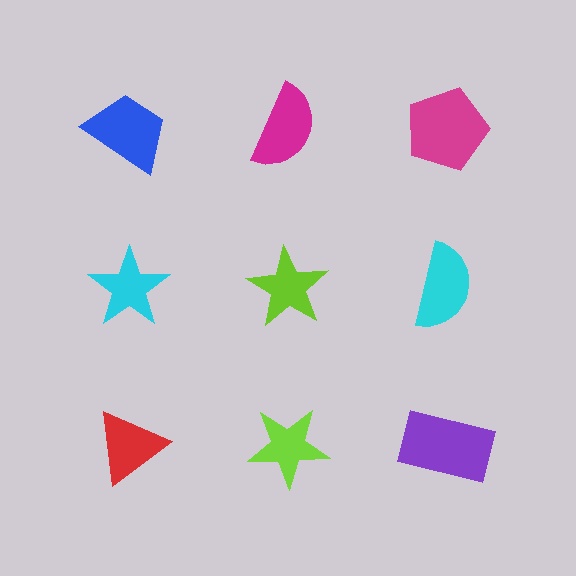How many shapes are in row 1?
3 shapes.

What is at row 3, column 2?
A lime star.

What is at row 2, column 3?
A cyan semicircle.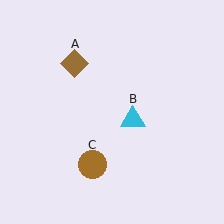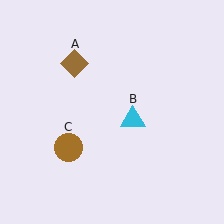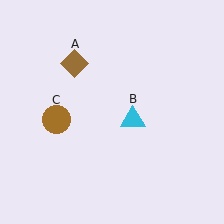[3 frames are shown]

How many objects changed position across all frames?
1 object changed position: brown circle (object C).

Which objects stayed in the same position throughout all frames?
Brown diamond (object A) and cyan triangle (object B) remained stationary.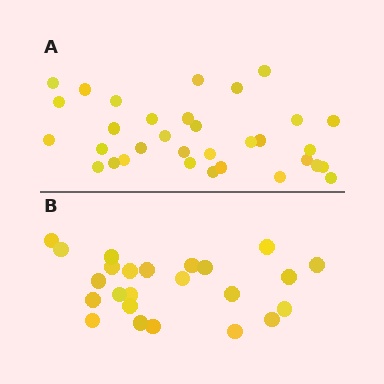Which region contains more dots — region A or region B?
Region A (the top region) has more dots.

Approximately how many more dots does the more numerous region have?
Region A has roughly 8 or so more dots than region B.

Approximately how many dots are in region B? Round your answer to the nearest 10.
About 20 dots. (The exact count is 24, which rounds to 20.)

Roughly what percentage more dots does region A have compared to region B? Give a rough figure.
About 40% more.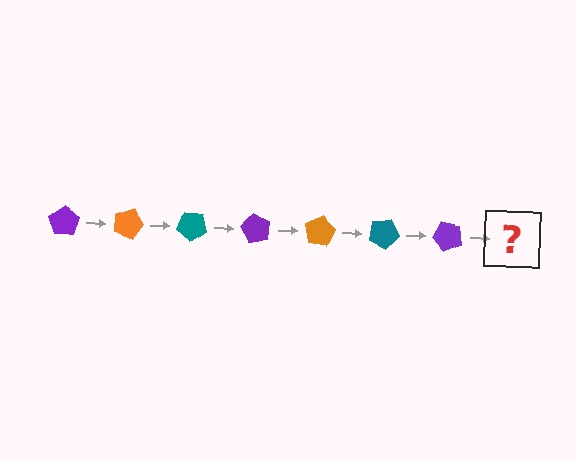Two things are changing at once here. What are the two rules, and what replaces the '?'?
The two rules are that it rotates 20 degrees each step and the color cycles through purple, orange, and teal. The '?' should be an orange pentagon, rotated 140 degrees from the start.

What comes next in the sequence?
The next element should be an orange pentagon, rotated 140 degrees from the start.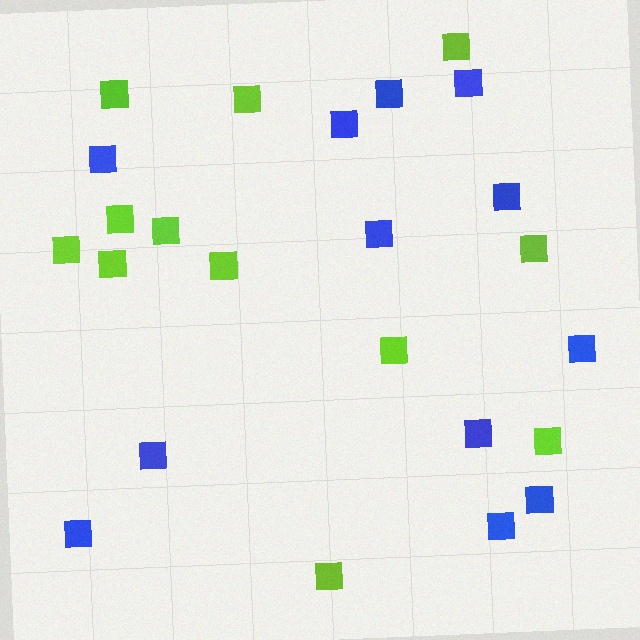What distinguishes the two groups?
There are 2 groups: one group of blue squares (12) and one group of lime squares (12).